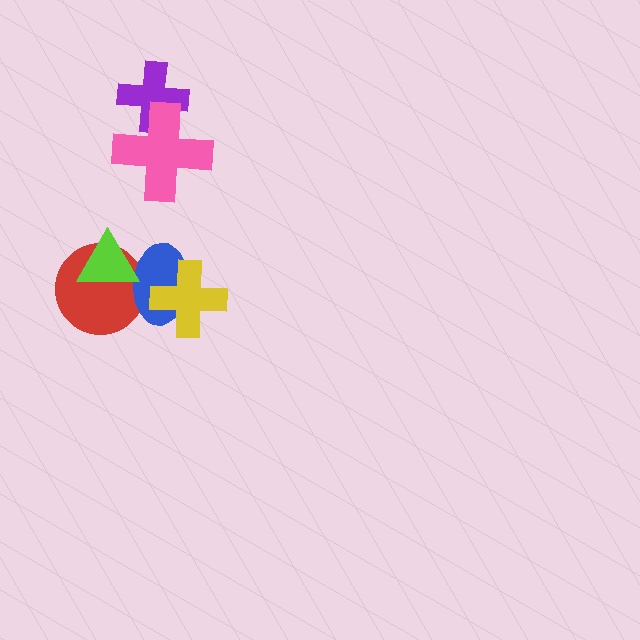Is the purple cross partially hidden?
Yes, it is partially covered by another shape.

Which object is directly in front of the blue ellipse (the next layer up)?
The lime triangle is directly in front of the blue ellipse.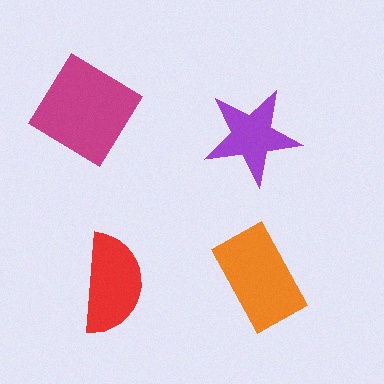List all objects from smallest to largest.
The purple star, the red semicircle, the orange rectangle, the magenta diamond.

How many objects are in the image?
There are 4 objects in the image.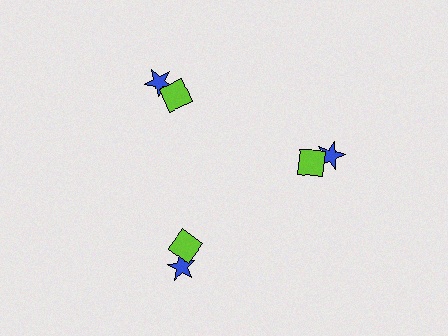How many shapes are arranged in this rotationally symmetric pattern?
There are 6 shapes, arranged in 3 groups of 2.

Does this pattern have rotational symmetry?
Yes, this pattern has 3-fold rotational symmetry. It looks the same after rotating 120 degrees around the center.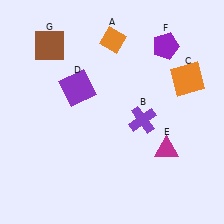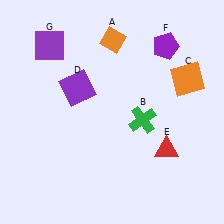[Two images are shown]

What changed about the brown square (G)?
In Image 1, G is brown. In Image 2, it changed to purple.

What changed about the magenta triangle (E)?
In Image 1, E is magenta. In Image 2, it changed to red.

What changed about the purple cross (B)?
In Image 1, B is purple. In Image 2, it changed to green.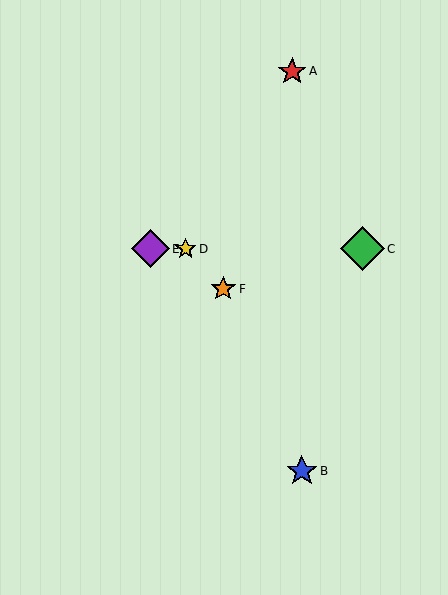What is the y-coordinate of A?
Object A is at y≈71.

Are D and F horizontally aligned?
No, D is at y≈249 and F is at y≈289.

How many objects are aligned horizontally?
3 objects (C, D, E) are aligned horizontally.